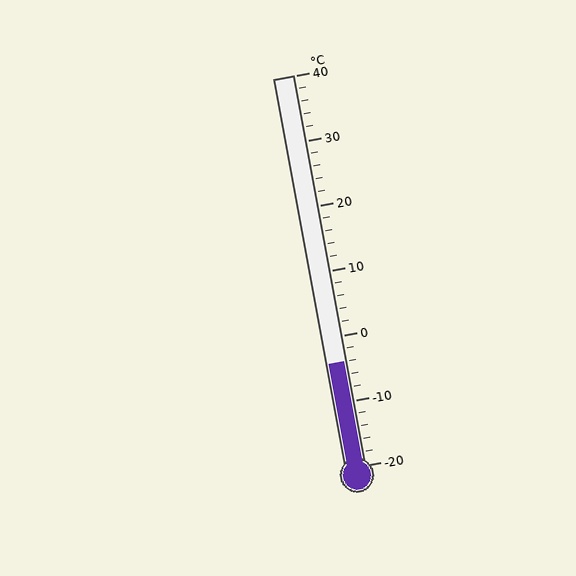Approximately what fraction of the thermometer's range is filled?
The thermometer is filled to approximately 25% of its range.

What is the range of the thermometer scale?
The thermometer scale ranges from -20°C to 40°C.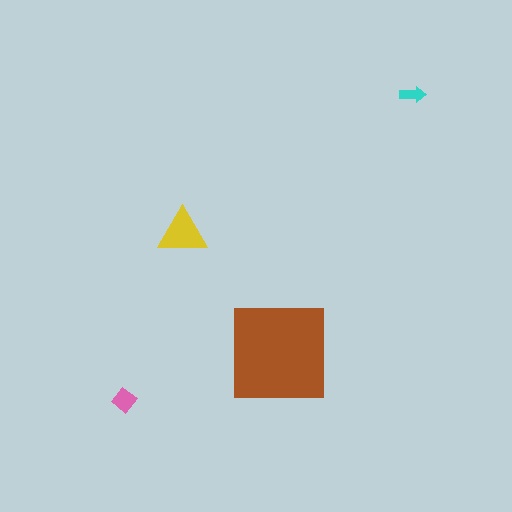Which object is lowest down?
The pink diamond is bottommost.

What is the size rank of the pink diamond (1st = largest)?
3rd.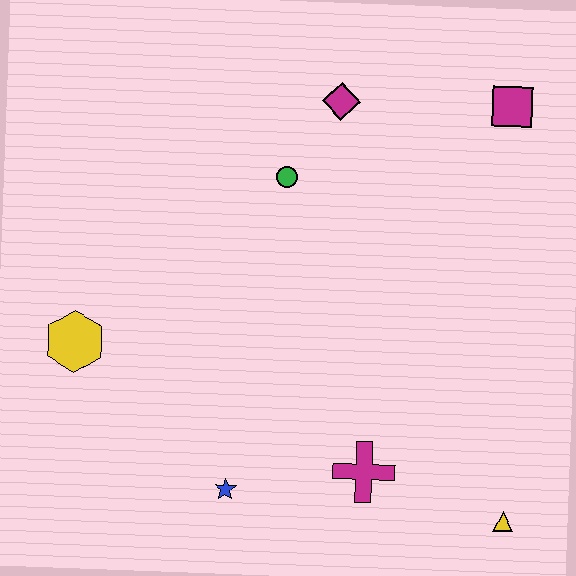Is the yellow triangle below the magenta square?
Yes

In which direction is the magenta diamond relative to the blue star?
The magenta diamond is above the blue star.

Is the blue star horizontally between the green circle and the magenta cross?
No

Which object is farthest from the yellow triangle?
The yellow hexagon is farthest from the yellow triangle.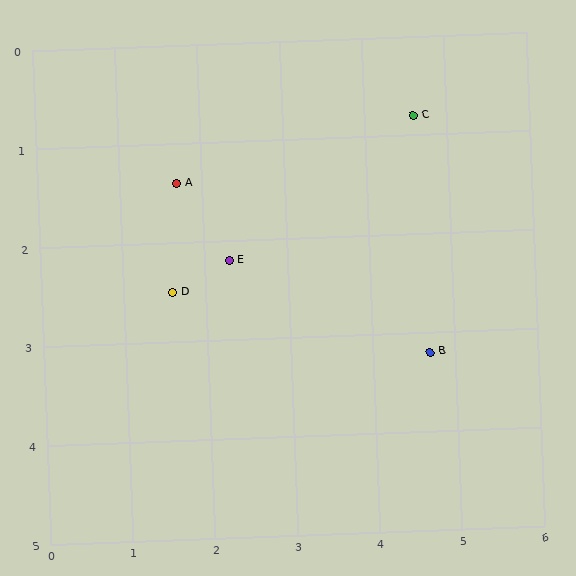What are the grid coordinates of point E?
Point E is at approximately (2.3, 2.2).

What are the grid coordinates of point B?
Point B is at approximately (4.7, 3.2).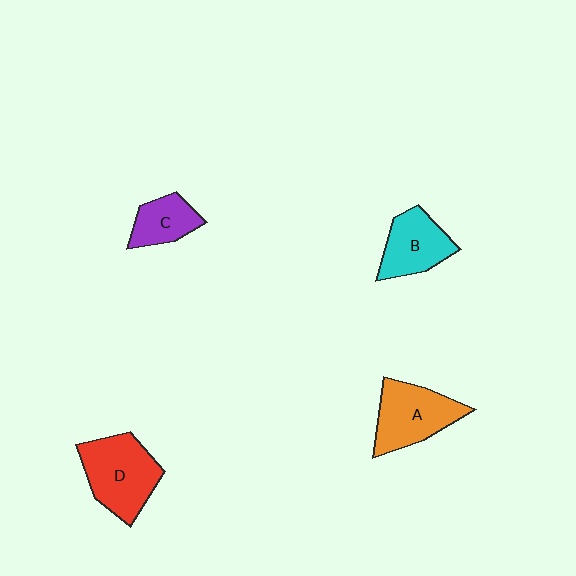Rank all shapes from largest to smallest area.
From largest to smallest: D (red), A (orange), B (cyan), C (purple).